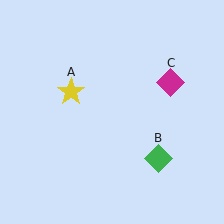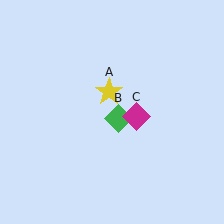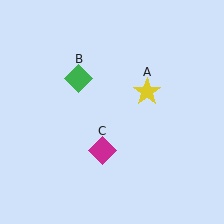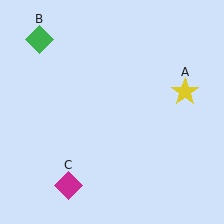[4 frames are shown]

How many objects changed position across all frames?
3 objects changed position: yellow star (object A), green diamond (object B), magenta diamond (object C).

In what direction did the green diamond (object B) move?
The green diamond (object B) moved up and to the left.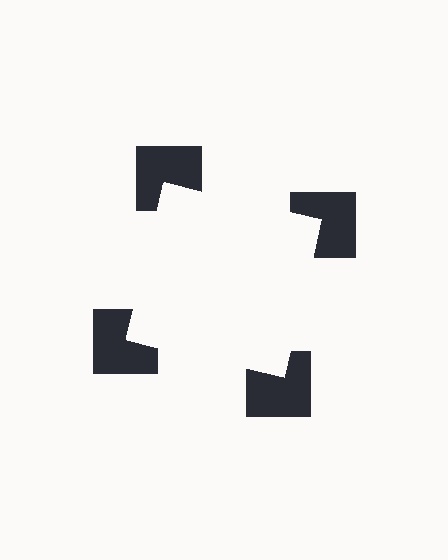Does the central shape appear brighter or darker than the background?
It typically appears slightly brighter than the background, even though no actual brightness change is drawn.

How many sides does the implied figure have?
4 sides.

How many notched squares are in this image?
There are 4 — one at each vertex of the illusory square.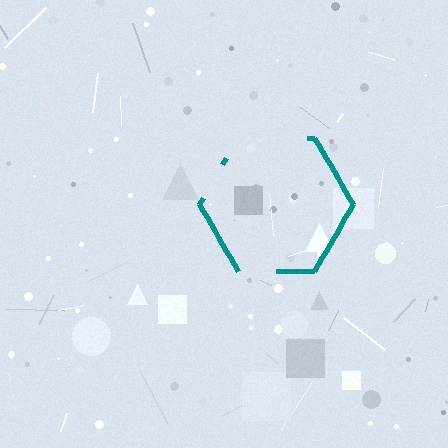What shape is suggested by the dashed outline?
The dashed outline suggests a hexagon.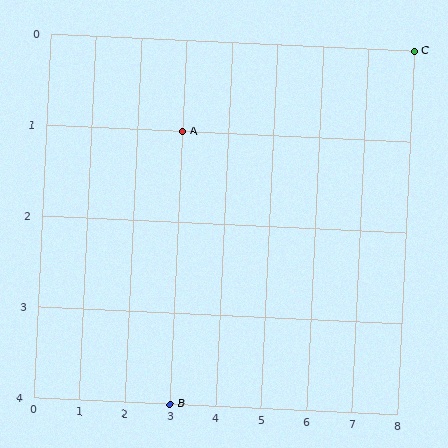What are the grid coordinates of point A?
Point A is at grid coordinates (3, 1).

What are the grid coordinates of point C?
Point C is at grid coordinates (8, 0).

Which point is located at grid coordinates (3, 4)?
Point B is at (3, 4).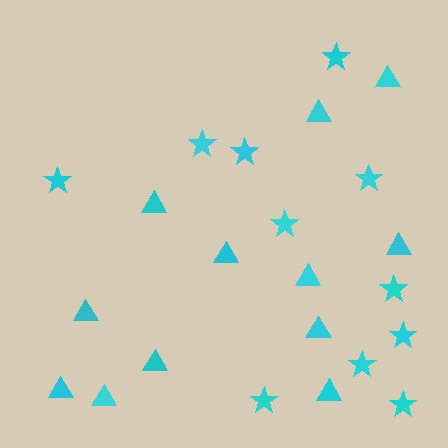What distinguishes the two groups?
There are 2 groups: one group of triangles (12) and one group of stars (11).